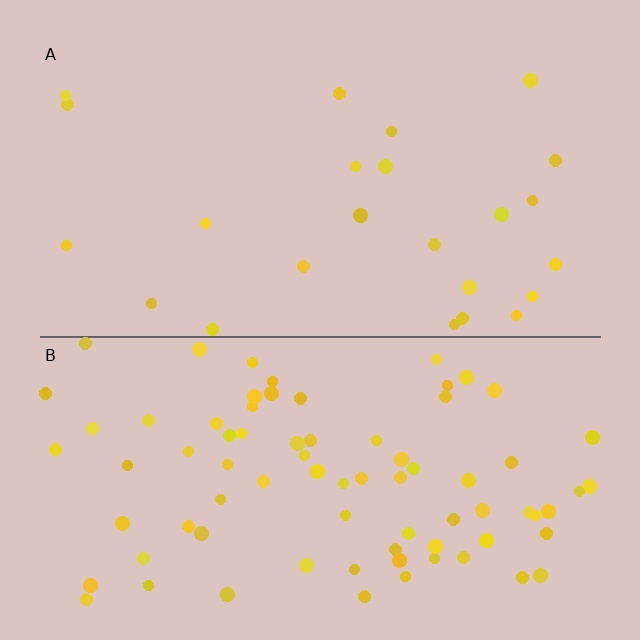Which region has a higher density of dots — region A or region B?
B (the bottom).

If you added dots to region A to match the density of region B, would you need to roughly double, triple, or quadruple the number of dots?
Approximately triple.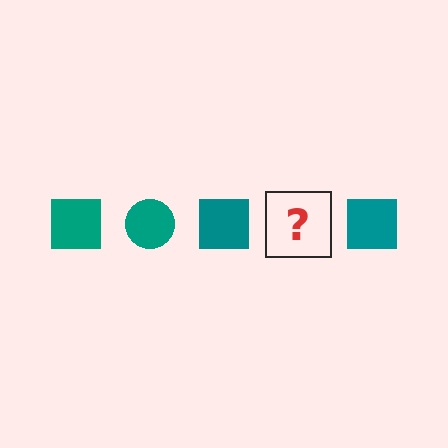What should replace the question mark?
The question mark should be replaced with a teal circle.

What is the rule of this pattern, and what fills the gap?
The rule is that the pattern cycles through square, circle shapes in teal. The gap should be filled with a teal circle.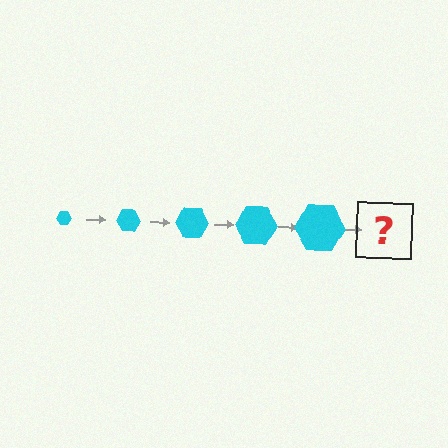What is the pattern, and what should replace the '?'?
The pattern is that the hexagon gets progressively larger each step. The '?' should be a cyan hexagon, larger than the previous one.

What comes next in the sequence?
The next element should be a cyan hexagon, larger than the previous one.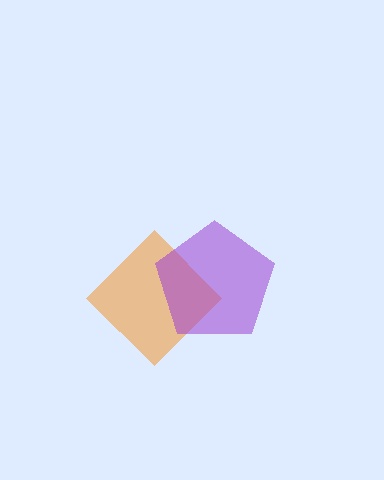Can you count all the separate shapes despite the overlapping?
Yes, there are 2 separate shapes.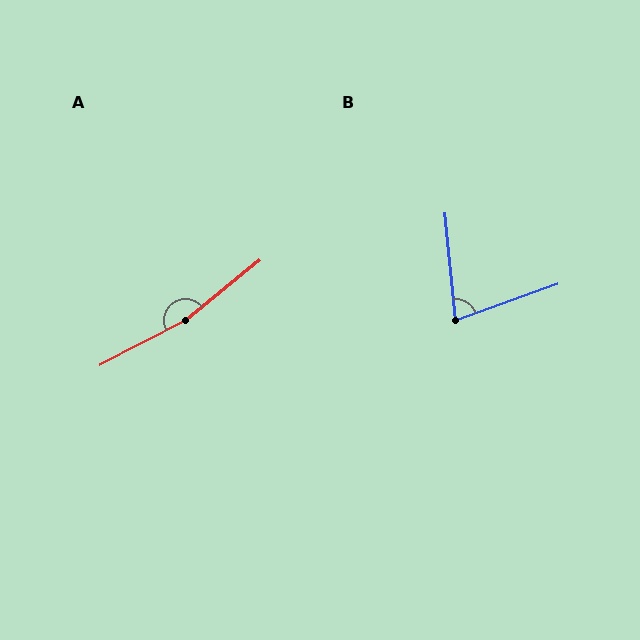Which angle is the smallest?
B, at approximately 76 degrees.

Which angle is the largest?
A, at approximately 169 degrees.